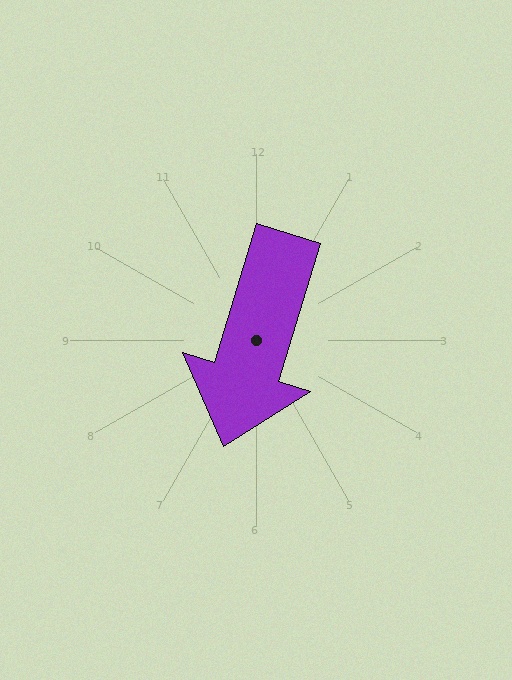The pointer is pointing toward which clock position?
Roughly 7 o'clock.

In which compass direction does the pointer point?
South.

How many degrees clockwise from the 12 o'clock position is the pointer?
Approximately 197 degrees.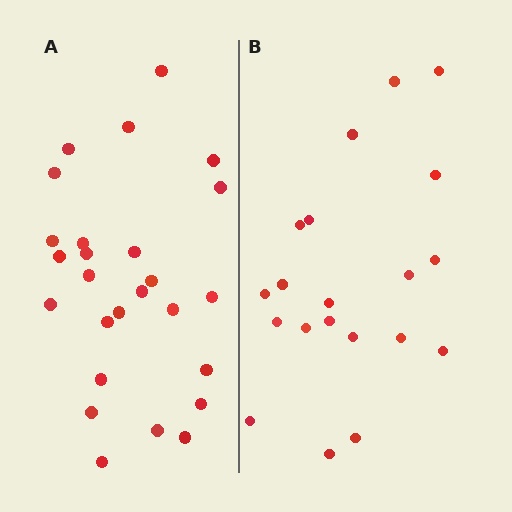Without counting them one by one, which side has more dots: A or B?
Region A (the left region) has more dots.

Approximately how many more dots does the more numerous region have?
Region A has about 6 more dots than region B.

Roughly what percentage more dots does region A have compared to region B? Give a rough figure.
About 30% more.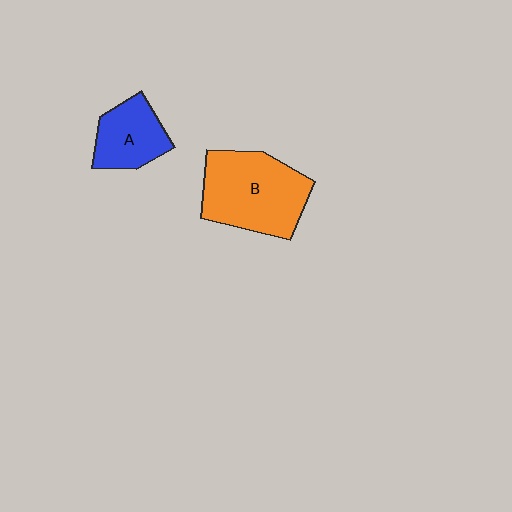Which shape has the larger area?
Shape B (orange).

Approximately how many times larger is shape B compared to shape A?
Approximately 1.8 times.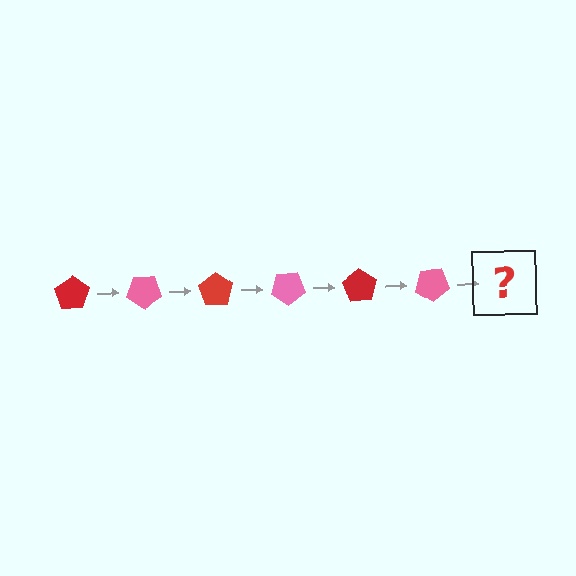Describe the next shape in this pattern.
It should be a red pentagon, rotated 210 degrees from the start.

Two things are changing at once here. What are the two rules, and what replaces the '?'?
The two rules are that it rotates 35 degrees each step and the color cycles through red and pink. The '?' should be a red pentagon, rotated 210 degrees from the start.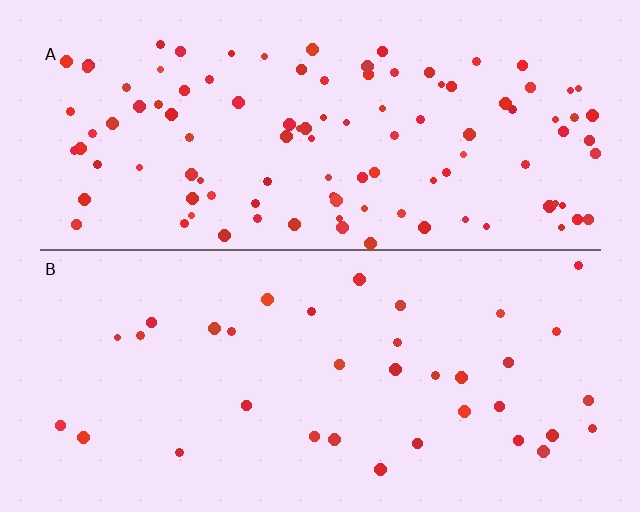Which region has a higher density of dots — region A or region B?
A (the top).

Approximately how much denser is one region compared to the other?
Approximately 3.0× — region A over region B.